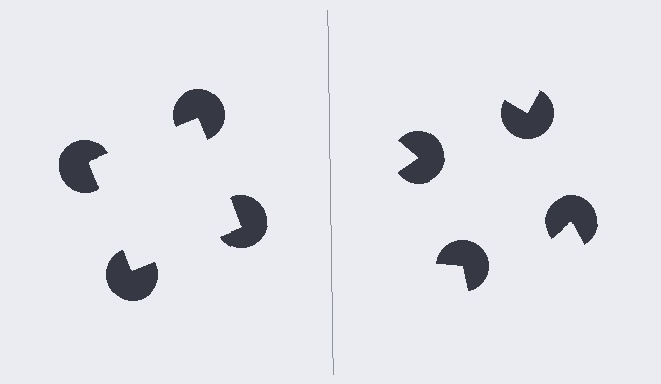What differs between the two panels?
The pac-man discs are positioned identically on both sides; only the wedge orientations differ. On the left they align to a square; on the right they are misaligned.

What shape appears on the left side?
An illusory square.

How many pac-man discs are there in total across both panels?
8 — 4 on each side.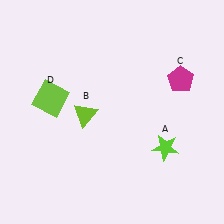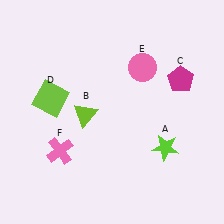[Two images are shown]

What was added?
A pink circle (E), a pink cross (F) were added in Image 2.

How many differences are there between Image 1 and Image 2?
There are 2 differences between the two images.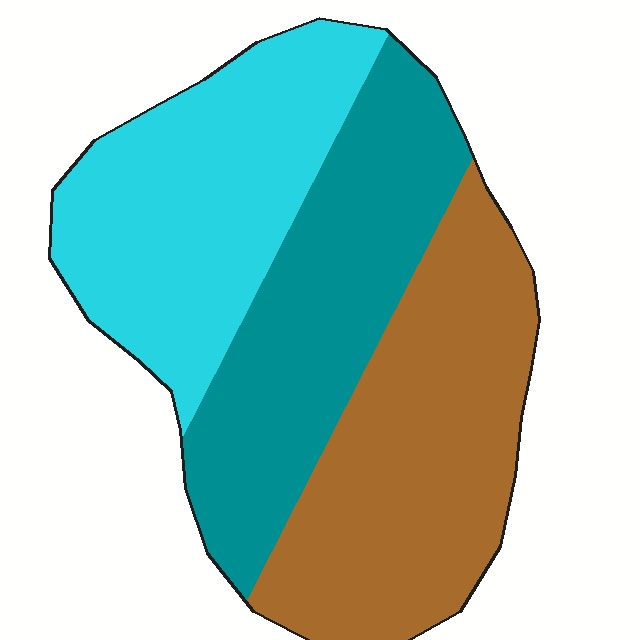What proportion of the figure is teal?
Teal covers roughly 30% of the figure.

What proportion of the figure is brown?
Brown covers around 35% of the figure.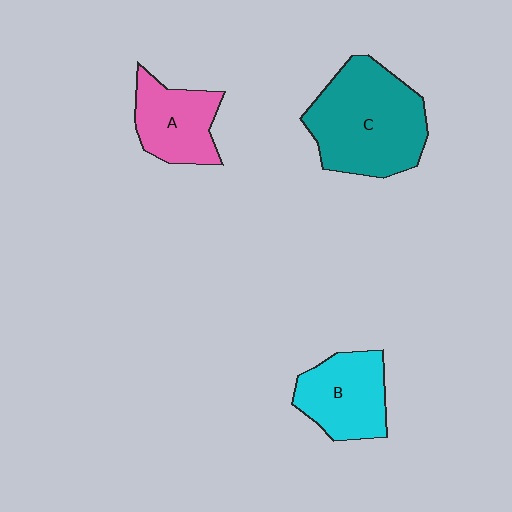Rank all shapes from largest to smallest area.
From largest to smallest: C (teal), B (cyan), A (pink).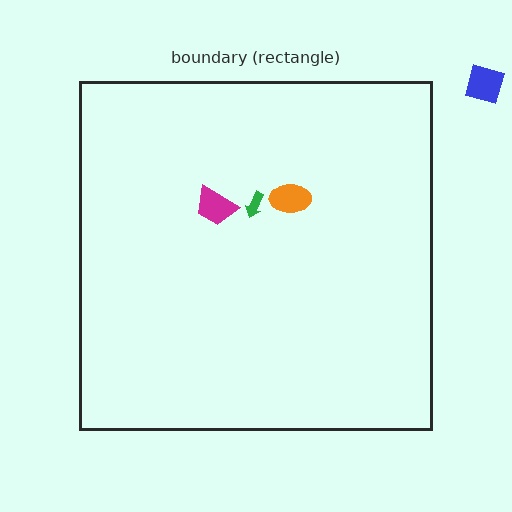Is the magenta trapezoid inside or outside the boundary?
Inside.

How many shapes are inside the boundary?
3 inside, 1 outside.